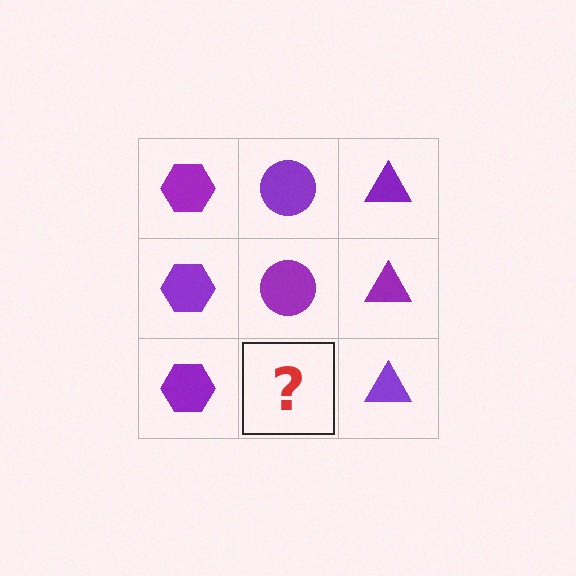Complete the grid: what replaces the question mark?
The question mark should be replaced with a purple circle.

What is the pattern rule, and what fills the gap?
The rule is that each column has a consistent shape. The gap should be filled with a purple circle.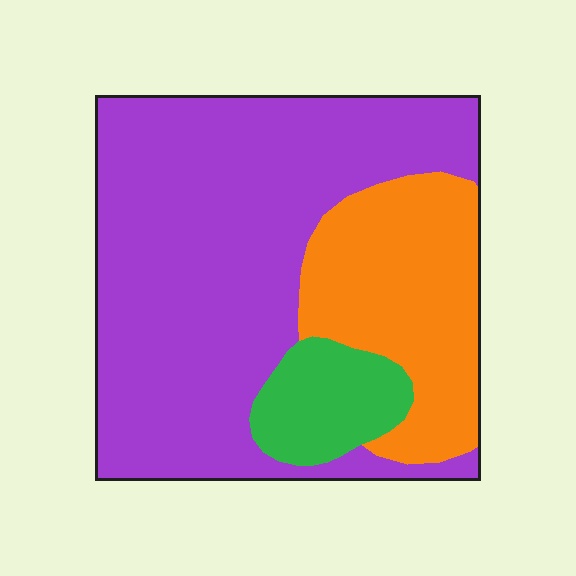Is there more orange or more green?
Orange.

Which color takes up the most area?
Purple, at roughly 65%.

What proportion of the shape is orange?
Orange takes up between a quarter and a half of the shape.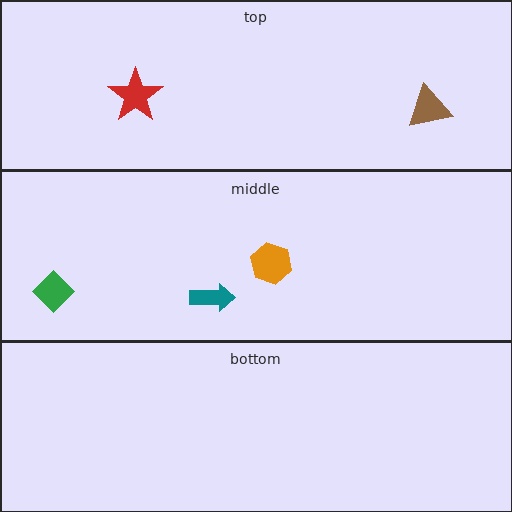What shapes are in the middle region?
The orange hexagon, the green diamond, the teal arrow.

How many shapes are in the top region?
2.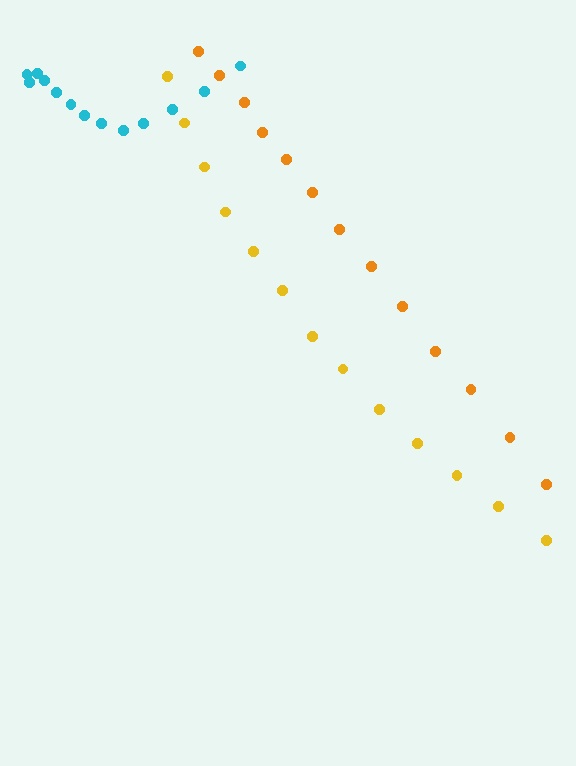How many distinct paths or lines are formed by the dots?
There are 3 distinct paths.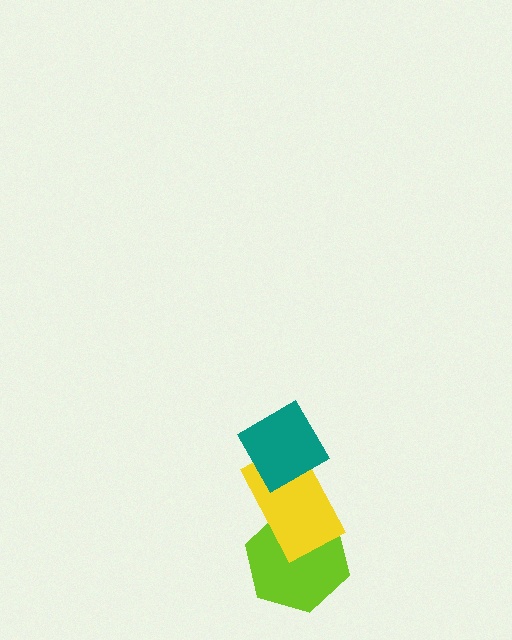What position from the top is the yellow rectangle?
The yellow rectangle is 2nd from the top.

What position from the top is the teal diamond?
The teal diamond is 1st from the top.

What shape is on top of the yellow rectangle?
The teal diamond is on top of the yellow rectangle.